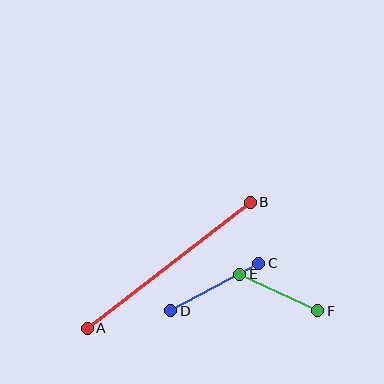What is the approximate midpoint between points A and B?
The midpoint is at approximately (169, 265) pixels.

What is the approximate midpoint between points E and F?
The midpoint is at approximately (279, 292) pixels.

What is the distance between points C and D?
The distance is approximately 100 pixels.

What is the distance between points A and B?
The distance is approximately 206 pixels.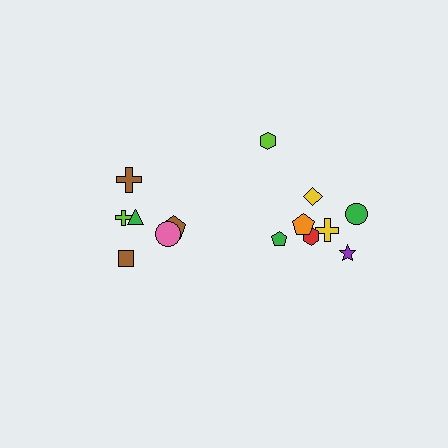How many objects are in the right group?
There are 8 objects.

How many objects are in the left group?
There are 6 objects.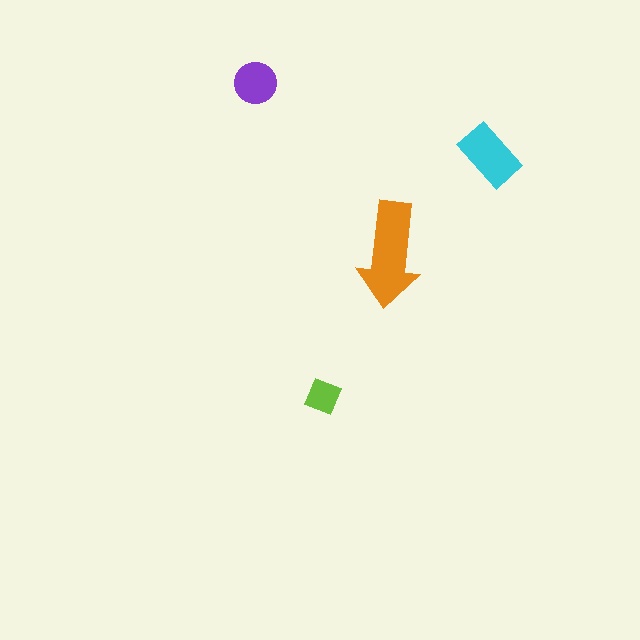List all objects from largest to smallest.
The orange arrow, the cyan rectangle, the purple circle, the lime diamond.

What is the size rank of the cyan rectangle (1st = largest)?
2nd.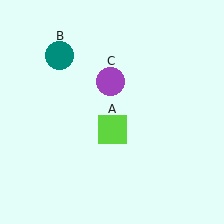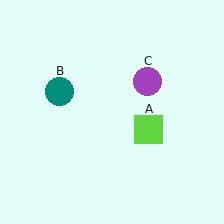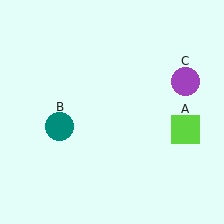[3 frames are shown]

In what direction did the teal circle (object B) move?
The teal circle (object B) moved down.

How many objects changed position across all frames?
3 objects changed position: lime square (object A), teal circle (object B), purple circle (object C).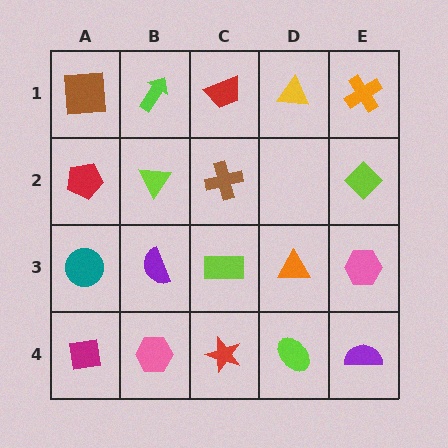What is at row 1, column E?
An orange cross.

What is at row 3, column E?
A pink hexagon.